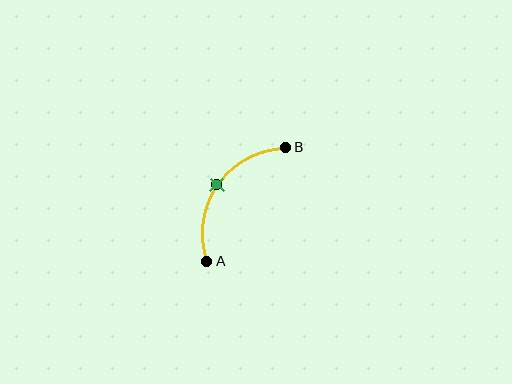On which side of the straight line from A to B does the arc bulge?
The arc bulges above and to the left of the straight line connecting A and B.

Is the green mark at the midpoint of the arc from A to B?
Yes. The green mark lies on the arc at equal arc-length from both A and B — it is the arc midpoint.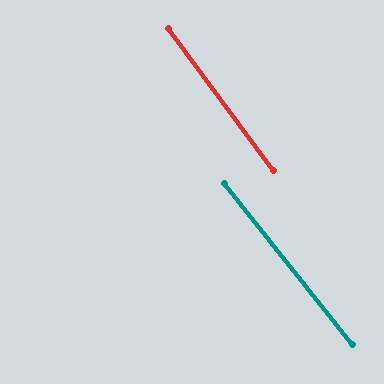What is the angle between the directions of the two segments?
Approximately 2 degrees.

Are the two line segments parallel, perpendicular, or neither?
Parallel — their directions differ by only 1.9°.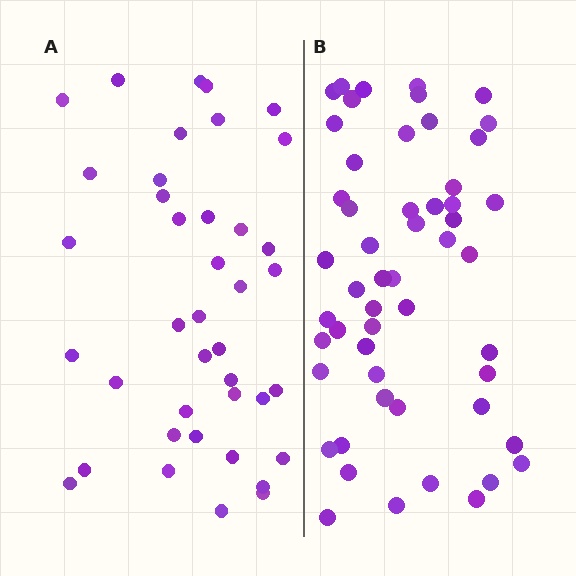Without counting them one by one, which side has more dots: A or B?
Region B (the right region) has more dots.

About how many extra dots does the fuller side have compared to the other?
Region B has approximately 15 more dots than region A.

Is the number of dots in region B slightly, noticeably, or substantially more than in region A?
Region B has noticeably more, but not dramatically so. The ratio is roughly 1.3 to 1.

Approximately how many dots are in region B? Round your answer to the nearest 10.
About 50 dots. (The exact count is 53, which rounds to 50.)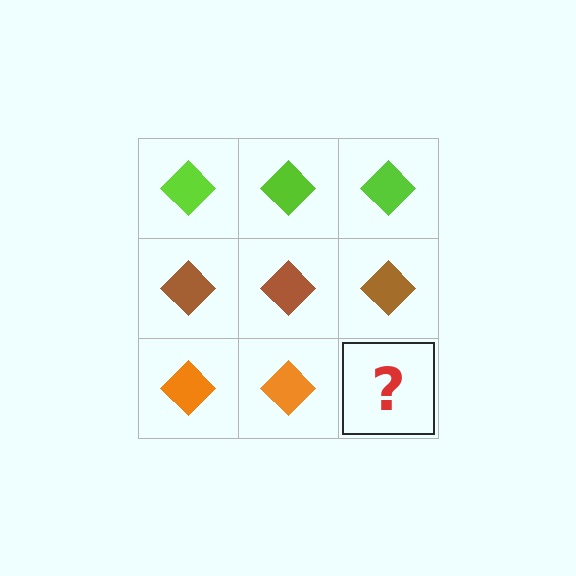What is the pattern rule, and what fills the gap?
The rule is that each row has a consistent color. The gap should be filled with an orange diamond.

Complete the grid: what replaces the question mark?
The question mark should be replaced with an orange diamond.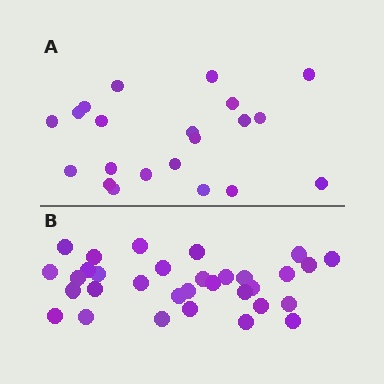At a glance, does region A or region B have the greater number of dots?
Region B (the bottom region) has more dots.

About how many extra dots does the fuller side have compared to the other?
Region B has roughly 12 or so more dots than region A.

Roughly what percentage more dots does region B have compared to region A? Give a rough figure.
About 50% more.